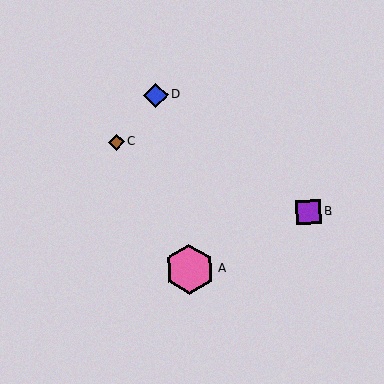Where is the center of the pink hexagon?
The center of the pink hexagon is at (190, 269).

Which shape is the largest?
The pink hexagon (labeled A) is the largest.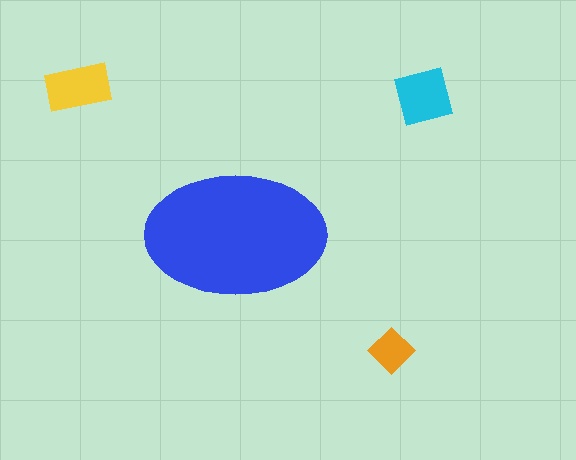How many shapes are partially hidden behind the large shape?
0 shapes are partially hidden.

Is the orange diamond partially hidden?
No, the orange diamond is fully visible.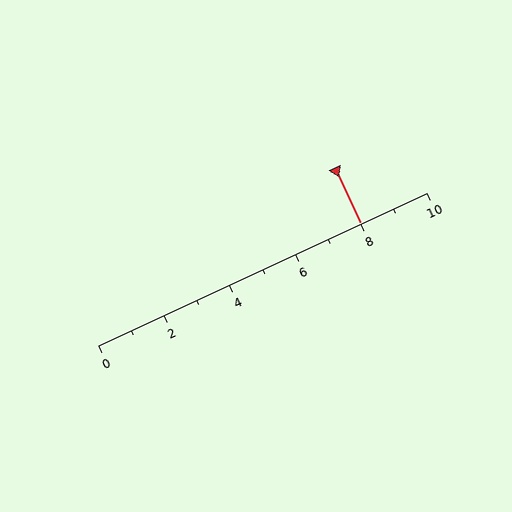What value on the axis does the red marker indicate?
The marker indicates approximately 8.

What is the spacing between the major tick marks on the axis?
The major ticks are spaced 2 apart.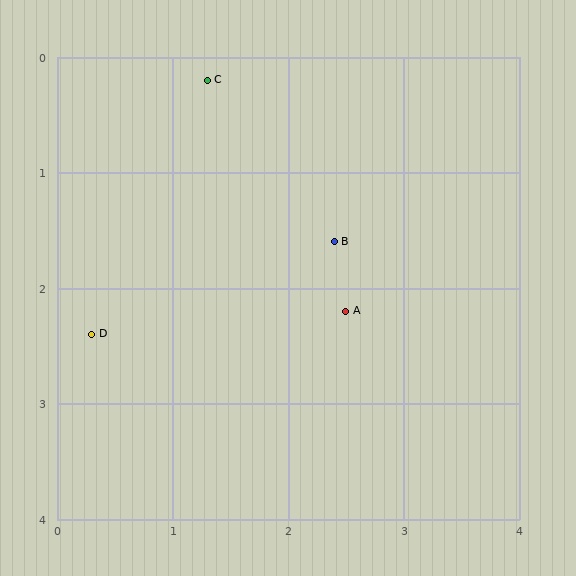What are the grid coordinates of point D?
Point D is at approximately (0.3, 2.4).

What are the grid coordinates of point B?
Point B is at approximately (2.4, 1.6).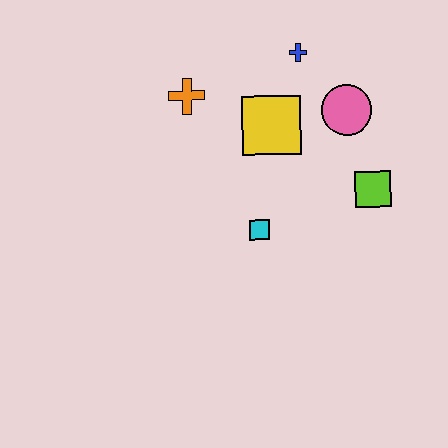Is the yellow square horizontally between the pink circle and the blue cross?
No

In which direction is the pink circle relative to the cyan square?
The pink circle is above the cyan square.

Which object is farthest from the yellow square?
The lime square is farthest from the yellow square.